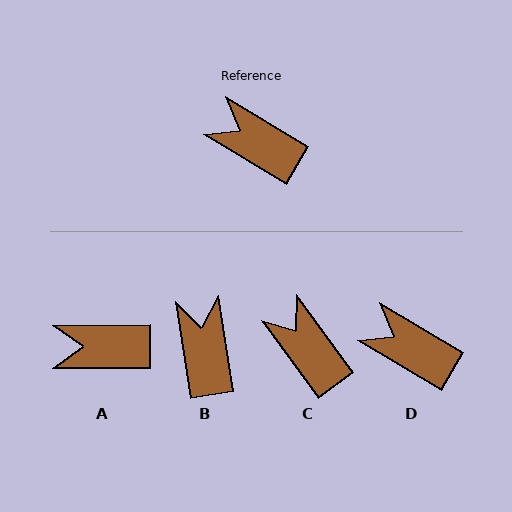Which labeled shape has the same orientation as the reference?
D.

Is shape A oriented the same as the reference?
No, it is off by about 31 degrees.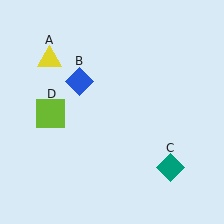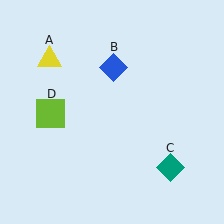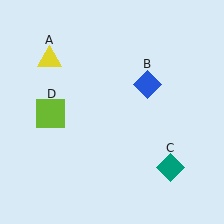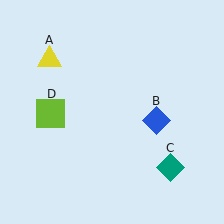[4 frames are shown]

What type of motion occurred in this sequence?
The blue diamond (object B) rotated clockwise around the center of the scene.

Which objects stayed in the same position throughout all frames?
Yellow triangle (object A) and teal diamond (object C) and lime square (object D) remained stationary.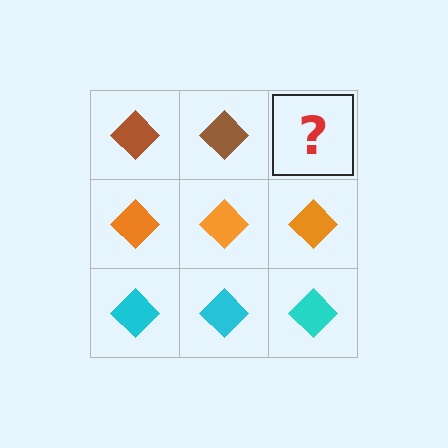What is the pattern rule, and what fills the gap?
The rule is that each row has a consistent color. The gap should be filled with a brown diamond.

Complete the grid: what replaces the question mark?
The question mark should be replaced with a brown diamond.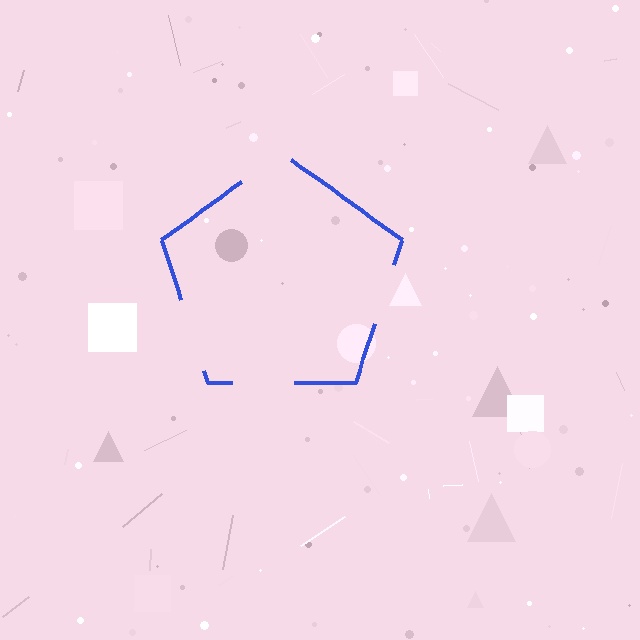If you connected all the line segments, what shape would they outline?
They would outline a pentagon.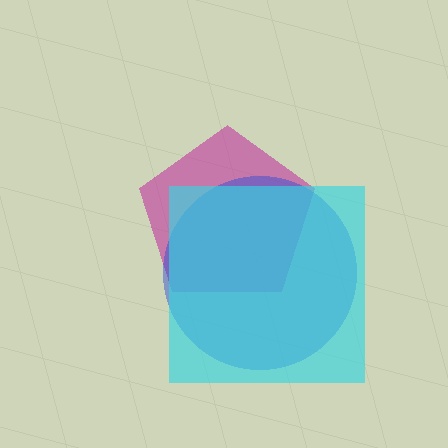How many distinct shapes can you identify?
There are 3 distinct shapes: a magenta pentagon, a blue circle, a cyan square.